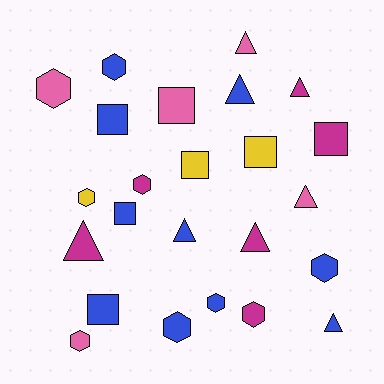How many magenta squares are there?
There is 1 magenta square.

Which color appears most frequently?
Blue, with 10 objects.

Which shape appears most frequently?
Hexagon, with 9 objects.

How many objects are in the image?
There are 24 objects.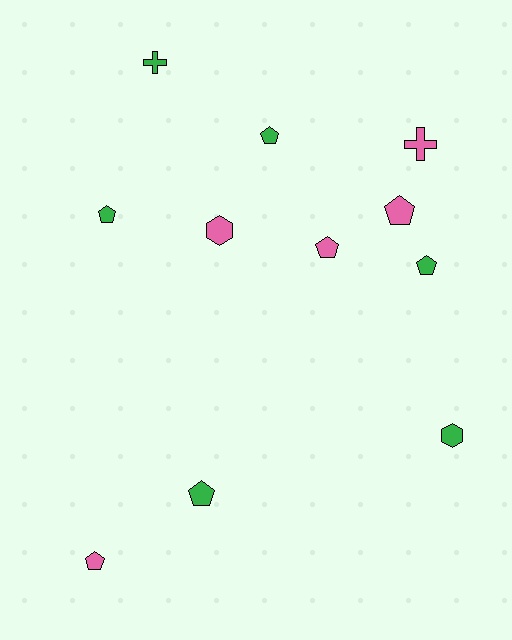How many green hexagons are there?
There is 1 green hexagon.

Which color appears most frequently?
Green, with 6 objects.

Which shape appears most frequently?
Pentagon, with 7 objects.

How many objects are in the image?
There are 11 objects.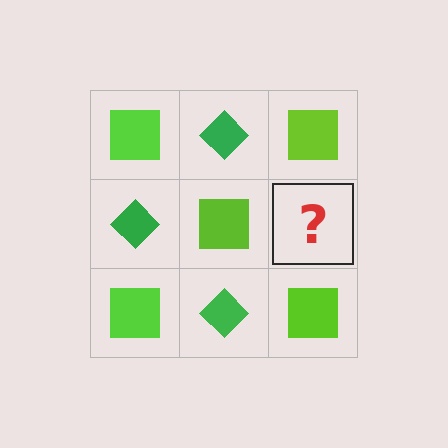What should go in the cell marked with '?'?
The missing cell should contain a green diamond.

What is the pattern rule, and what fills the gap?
The rule is that it alternates lime square and green diamond in a checkerboard pattern. The gap should be filled with a green diamond.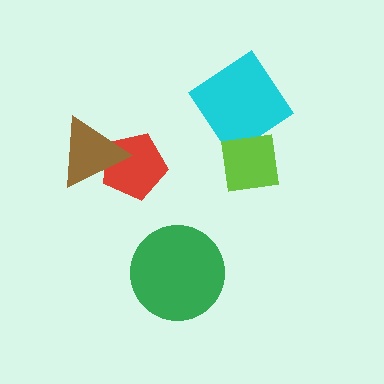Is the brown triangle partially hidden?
No, no other shape covers it.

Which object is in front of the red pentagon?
The brown triangle is in front of the red pentagon.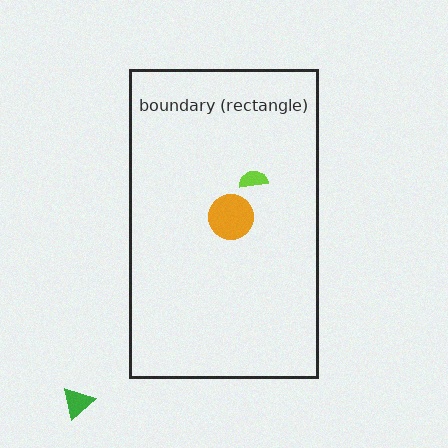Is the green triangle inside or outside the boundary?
Outside.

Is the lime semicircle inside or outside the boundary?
Inside.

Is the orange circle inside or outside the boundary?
Inside.